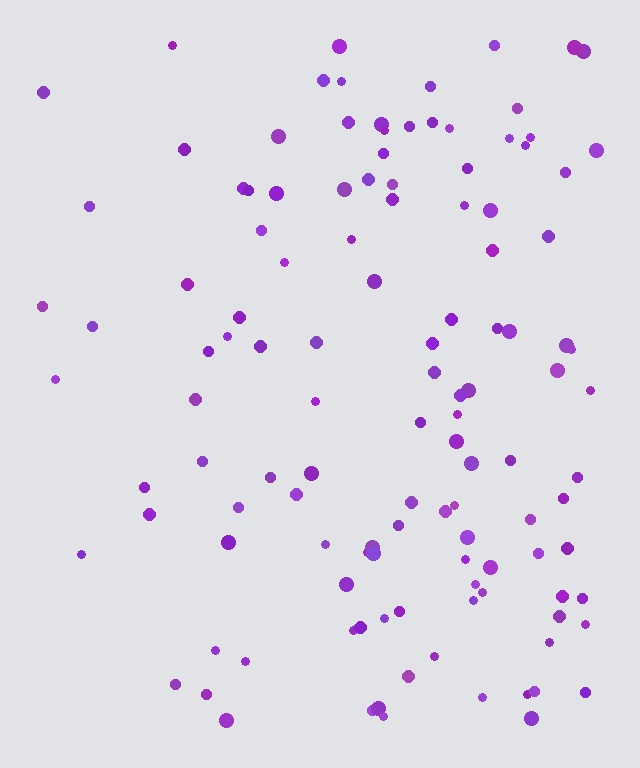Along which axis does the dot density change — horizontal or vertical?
Horizontal.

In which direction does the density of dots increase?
From left to right, with the right side densest.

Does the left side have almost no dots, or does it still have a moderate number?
Still a moderate number, just noticeably fewer than the right.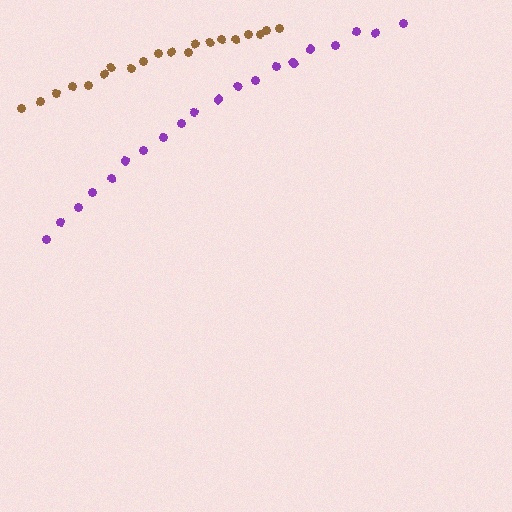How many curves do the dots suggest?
There are 2 distinct paths.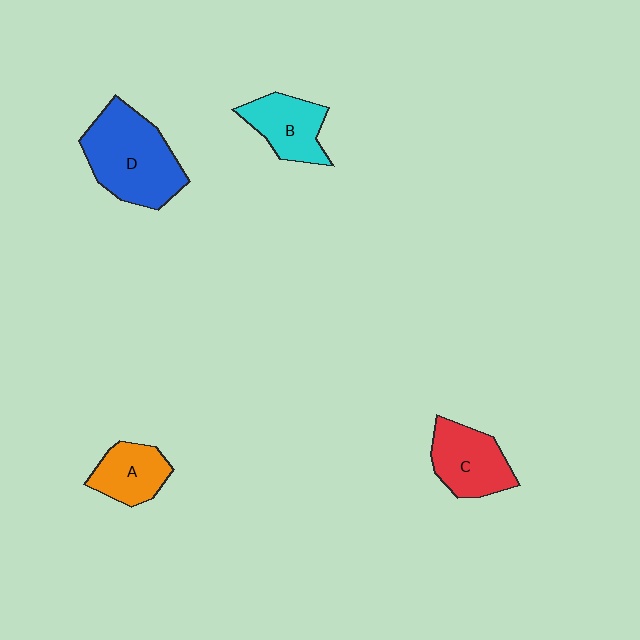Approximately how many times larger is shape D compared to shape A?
Approximately 2.0 times.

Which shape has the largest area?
Shape D (blue).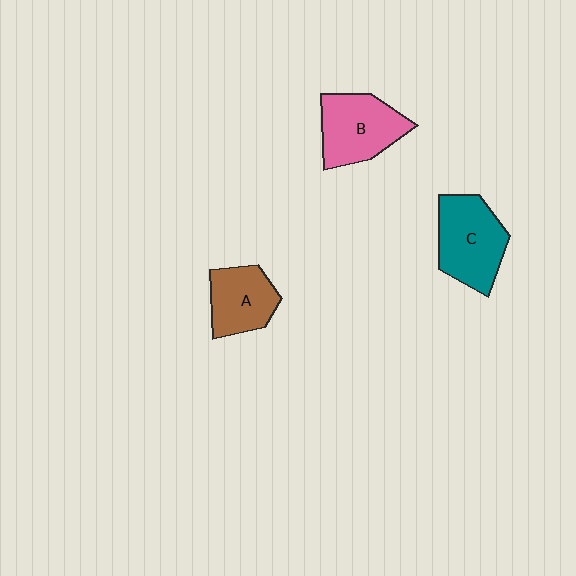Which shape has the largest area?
Shape C (teal).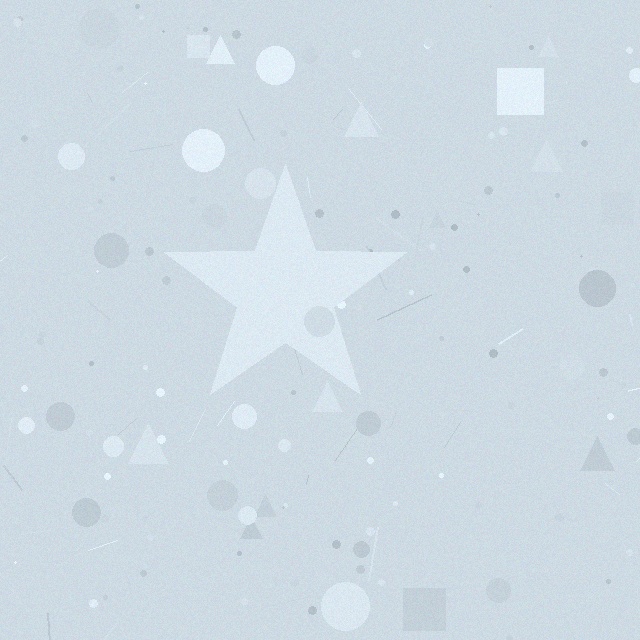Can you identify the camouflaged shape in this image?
The camouflaged shape is a star.